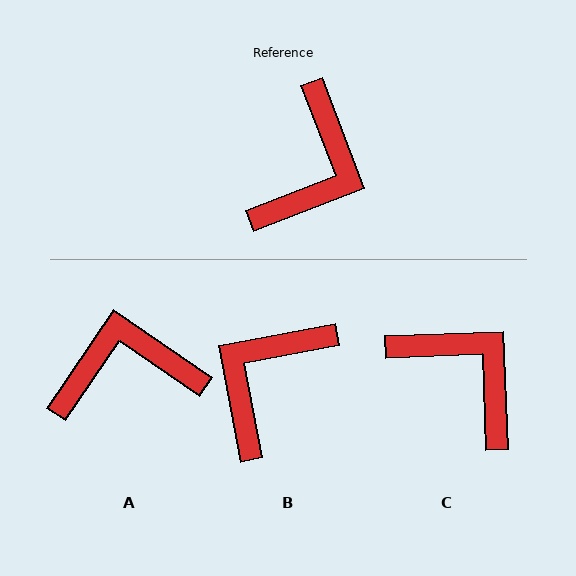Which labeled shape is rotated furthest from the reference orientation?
B, about 169 degrees away.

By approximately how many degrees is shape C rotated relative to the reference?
Approximately 71 degrees counter-clockwise.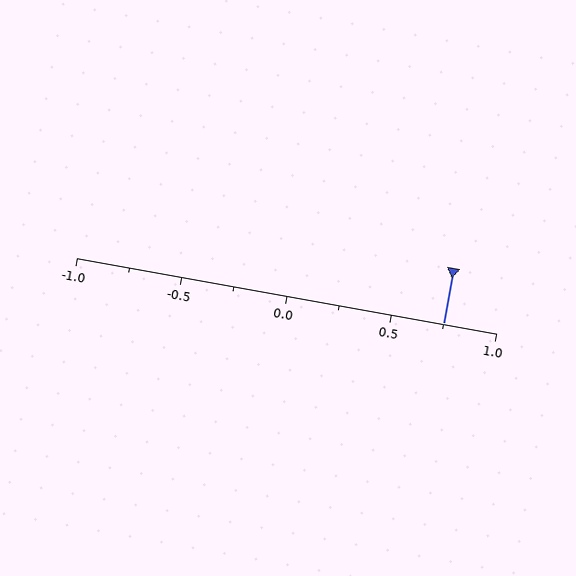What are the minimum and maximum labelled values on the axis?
The axis runs from -1.0 to 1.0.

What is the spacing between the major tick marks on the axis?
The major ticks are spaced 0.5 apart.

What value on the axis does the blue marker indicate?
The marker indicates approximately 0.75.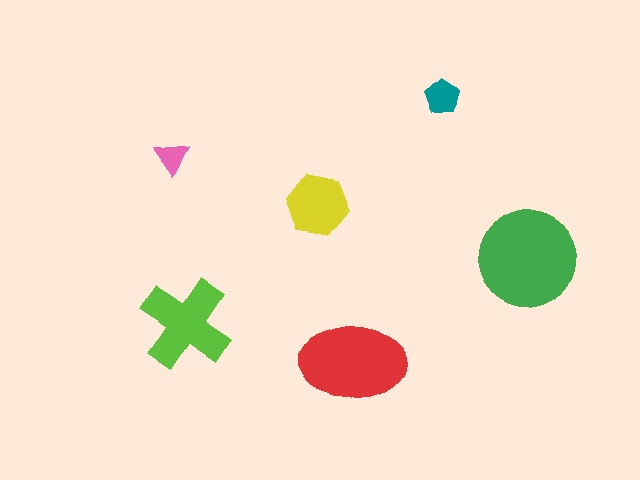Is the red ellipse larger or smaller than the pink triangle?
Larger.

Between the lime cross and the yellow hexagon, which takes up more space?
The lime cross.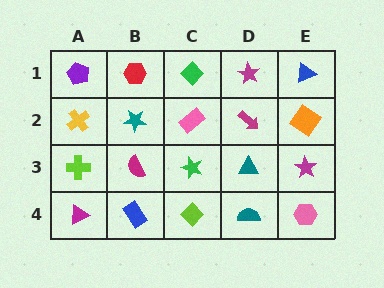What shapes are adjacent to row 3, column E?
An orange diamond (row 2, column E), a pink hexagon (row 4, column E), a teal triangle (row 3, column D).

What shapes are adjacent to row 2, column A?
A purple pentagon (row 1, column A), a lime cross (row 3, column A), a teal star (row 2, column B).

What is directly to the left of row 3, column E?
A teal triangle.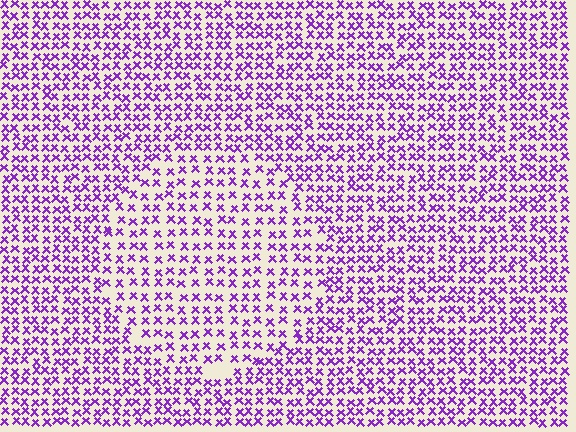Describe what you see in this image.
The image contains small purple elements arranged at two different densities. A circle-shaped region is visible where the elements are less densely packed than the surrounding area.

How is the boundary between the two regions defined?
The boundary is defined by a change in element density (approximately 1.5x ratio). All elements are the same color, size, and shape.